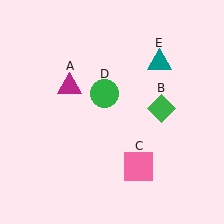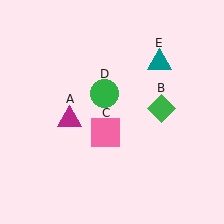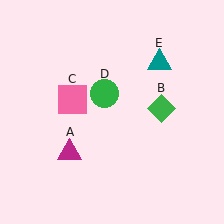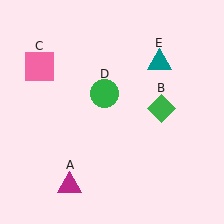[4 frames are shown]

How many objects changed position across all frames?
2 objects changed position: magenta triangle (object A), pink square (object C).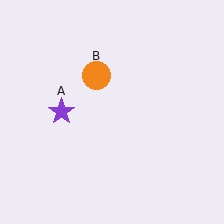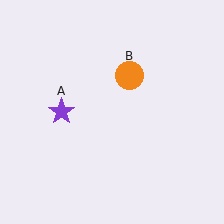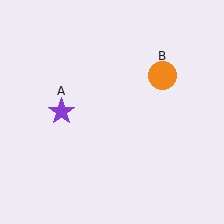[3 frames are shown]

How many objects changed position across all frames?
1 object changed position: orange circle (object B).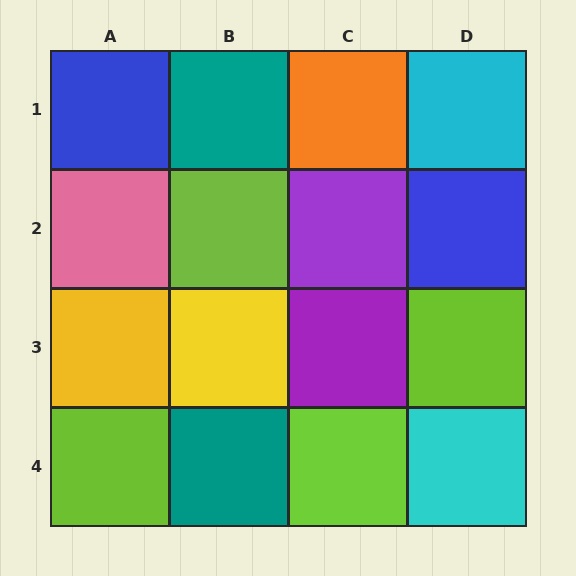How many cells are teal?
2 cells are teal.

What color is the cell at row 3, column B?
Yellow.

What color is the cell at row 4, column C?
Lime.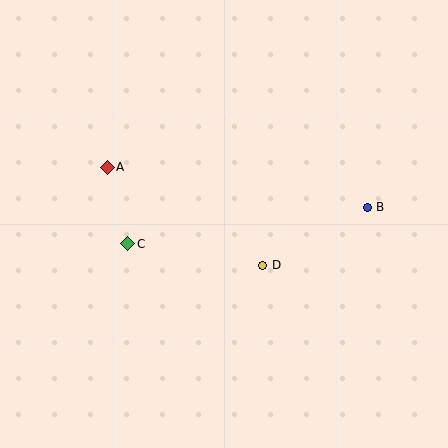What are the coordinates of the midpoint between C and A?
The midpoint between C and A is at (117, 205).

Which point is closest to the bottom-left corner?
Point C is closest to the bottom-left corner.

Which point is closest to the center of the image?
Point D at (263, 265) is closest to the center.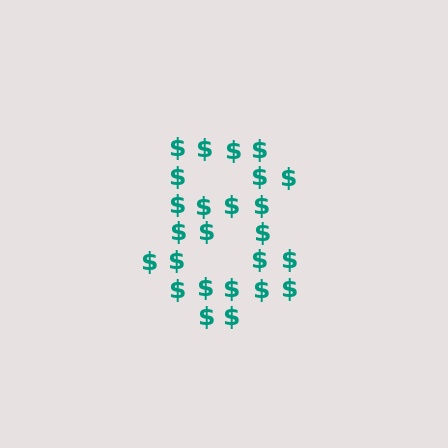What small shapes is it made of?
It is made of small dollar signs.